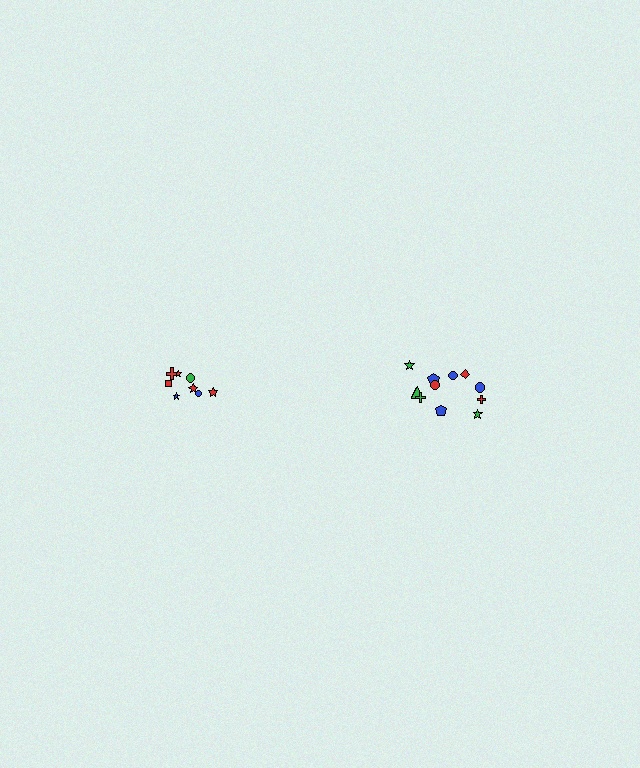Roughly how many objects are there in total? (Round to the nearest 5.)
Roughly 20 objects in total.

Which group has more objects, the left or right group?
The right group.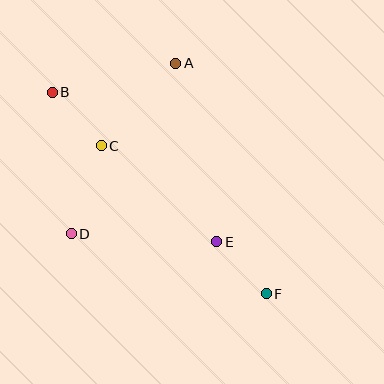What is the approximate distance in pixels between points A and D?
The distance between A and D is approximately 200 pixels.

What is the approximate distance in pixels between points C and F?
The distance between C and F is approximately 221 pixels.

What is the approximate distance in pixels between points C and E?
The distance between C and E is approximately 150 pixels.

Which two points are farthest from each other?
Points B and F are farthest from each other.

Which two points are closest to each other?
Points E and F are closest to each other.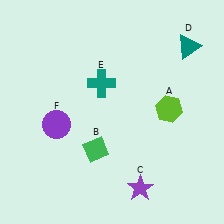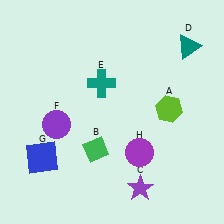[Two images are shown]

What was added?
A blue square (G), a purple circle (H) were added in Image 2.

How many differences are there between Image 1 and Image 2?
There are 2 differences between the two images.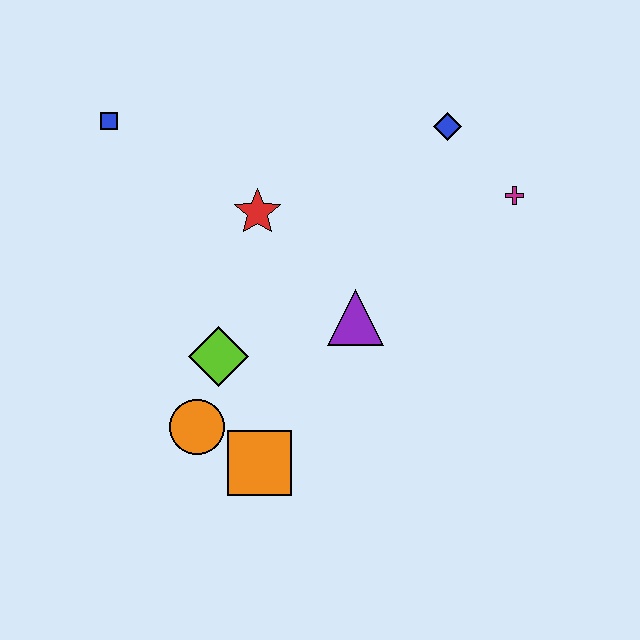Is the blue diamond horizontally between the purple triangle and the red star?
No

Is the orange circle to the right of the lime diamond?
No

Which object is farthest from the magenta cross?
The blue square is farthest from the magenta cross.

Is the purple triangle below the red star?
Yes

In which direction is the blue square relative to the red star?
The blue square is to the left of the red star.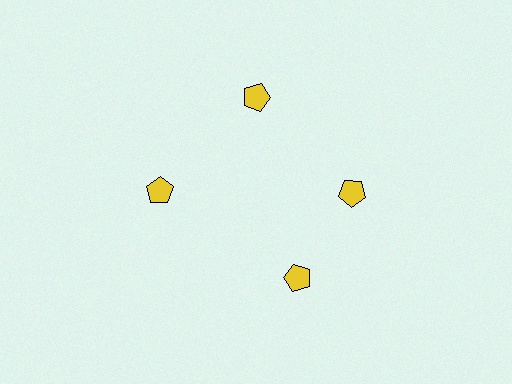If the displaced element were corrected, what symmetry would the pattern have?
It would have 4-fold rotational symmetry — the pattern would map onto itself every 90 degrees.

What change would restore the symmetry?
The symmetry would be restored by rotating it back into even spacing with its neighbors so that all 4 pentagons sit at equal angles and equal distance from the center.